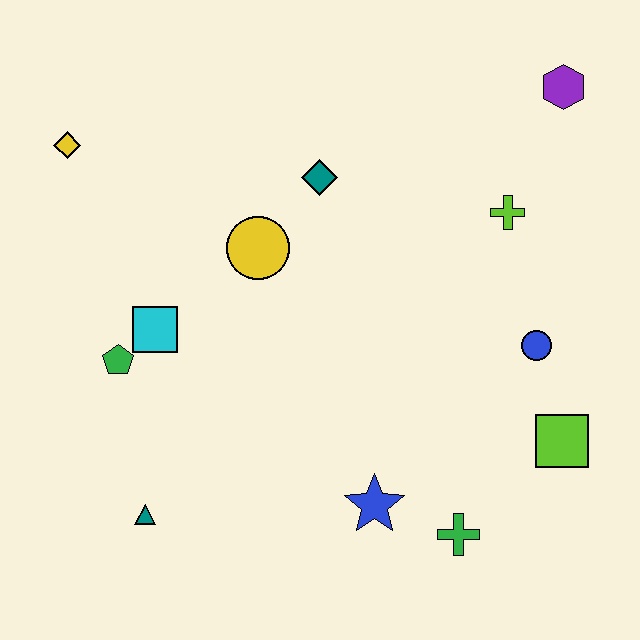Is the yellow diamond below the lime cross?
No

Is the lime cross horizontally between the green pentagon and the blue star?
No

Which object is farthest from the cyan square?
The purple hexagon is farthest from the cyan square.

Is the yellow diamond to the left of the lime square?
Yes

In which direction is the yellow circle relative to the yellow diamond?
The yellow circle is to the right of the yellow diamond.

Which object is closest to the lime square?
The blue circle is closest to the lime square.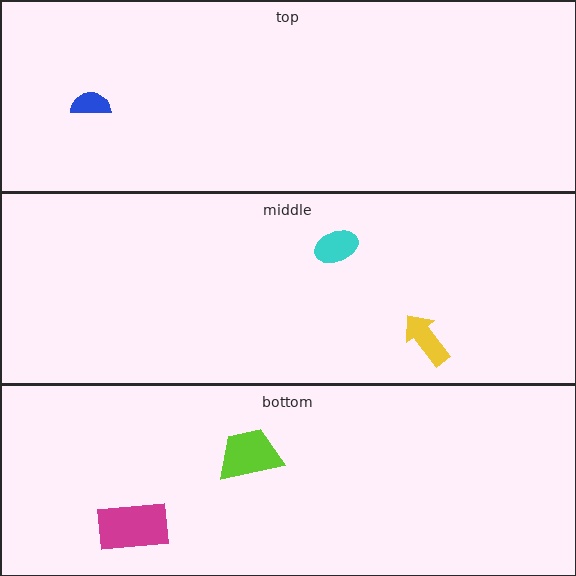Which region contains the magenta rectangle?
The bottom region.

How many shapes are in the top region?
1.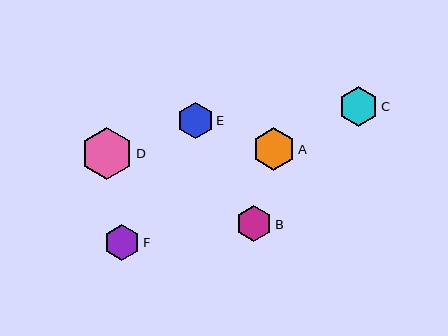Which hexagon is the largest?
Hexagon D is the largest with a size of approximately 52 pixels.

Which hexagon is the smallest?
Hexagon F is the smallest with a size of approximately 35 pixels.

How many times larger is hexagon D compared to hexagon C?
Hexagon D is approximately 1.3 times the size of hexagon C.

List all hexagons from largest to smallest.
From largest to smallest: D, A, C, E, B, F.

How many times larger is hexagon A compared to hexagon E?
Hexagon A is approximately 1.2 times the size of hexagon E.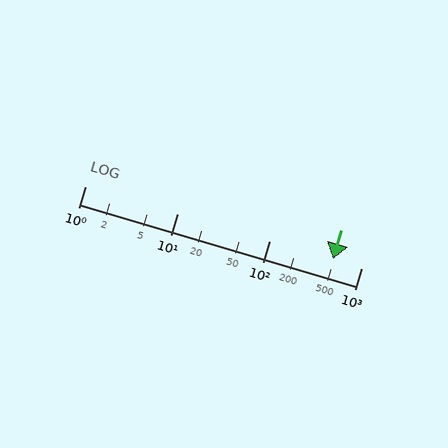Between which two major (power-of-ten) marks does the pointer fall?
The pointer is between 100 and 1000.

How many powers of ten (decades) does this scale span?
The scale spans 3 decades, from 1 to 1000.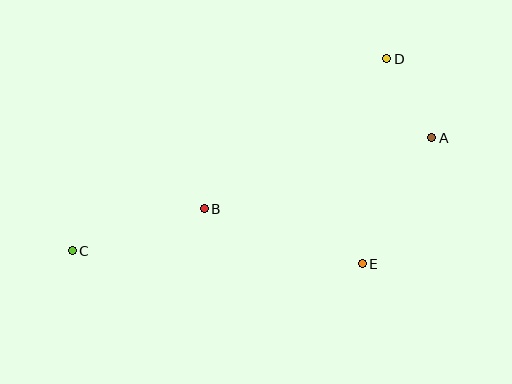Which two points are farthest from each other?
Points A and C are farthest from each other.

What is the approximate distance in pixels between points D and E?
The distance between D and E is approximately 207 pixels.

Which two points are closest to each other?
Points A and D are closest to each other.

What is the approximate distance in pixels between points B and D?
The distance between B and D is approximately 236 pixels.